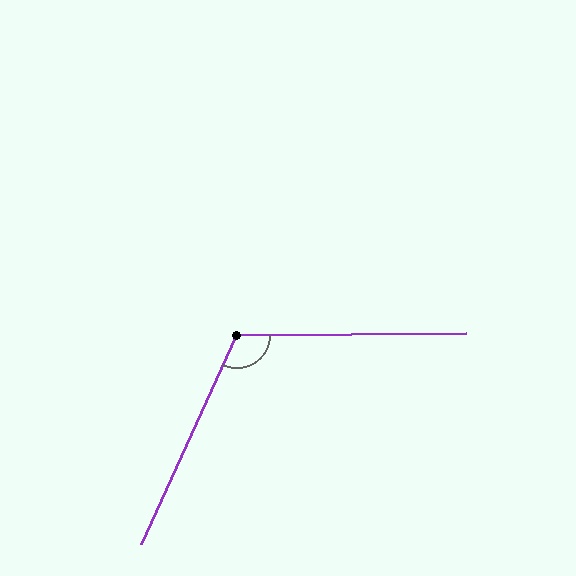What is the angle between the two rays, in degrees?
Approximately 115 degrees.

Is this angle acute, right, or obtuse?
It is obtuse.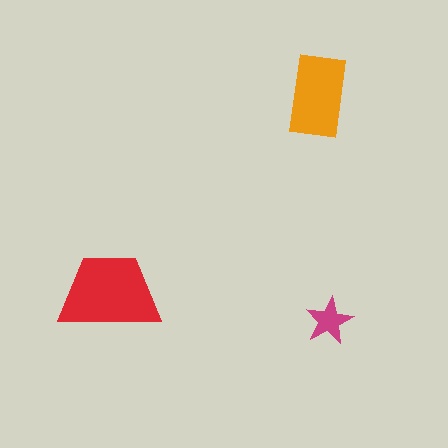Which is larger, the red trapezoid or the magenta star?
The red trapezoid.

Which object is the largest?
The red trapezoid.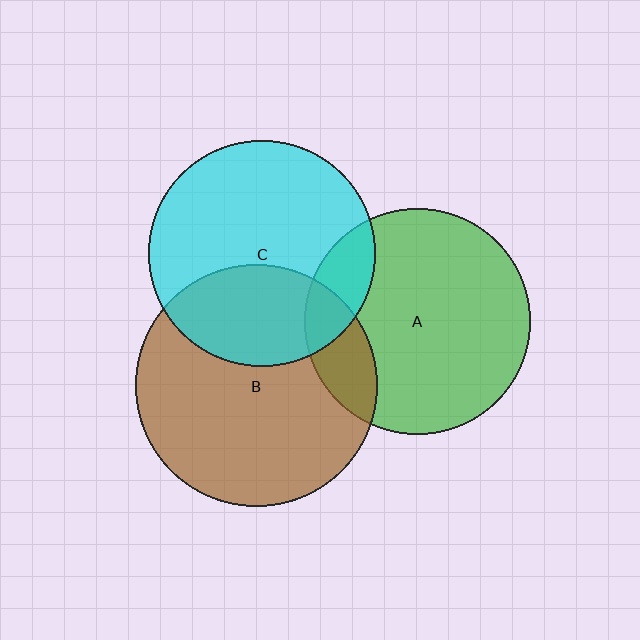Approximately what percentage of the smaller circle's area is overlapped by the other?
Approximately 35%.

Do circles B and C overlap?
Yes.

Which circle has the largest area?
Circle B (brown).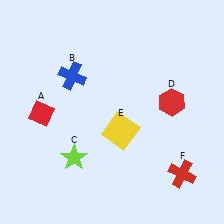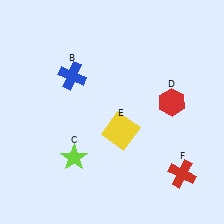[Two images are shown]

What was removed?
The red diamond (A) was removed in Image 2.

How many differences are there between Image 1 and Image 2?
There is 1 difference between the two images.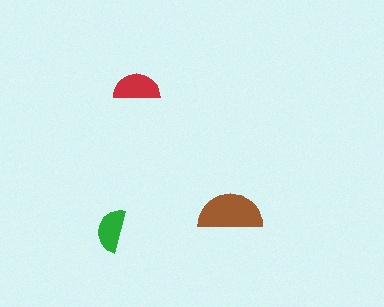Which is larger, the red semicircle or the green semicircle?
The red one.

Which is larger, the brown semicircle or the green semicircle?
The brown one.